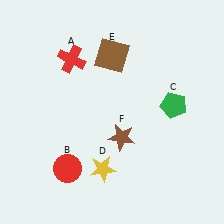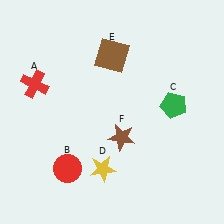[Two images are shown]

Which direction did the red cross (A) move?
The red cross (A) moved left.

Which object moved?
The red cross (A) moved left.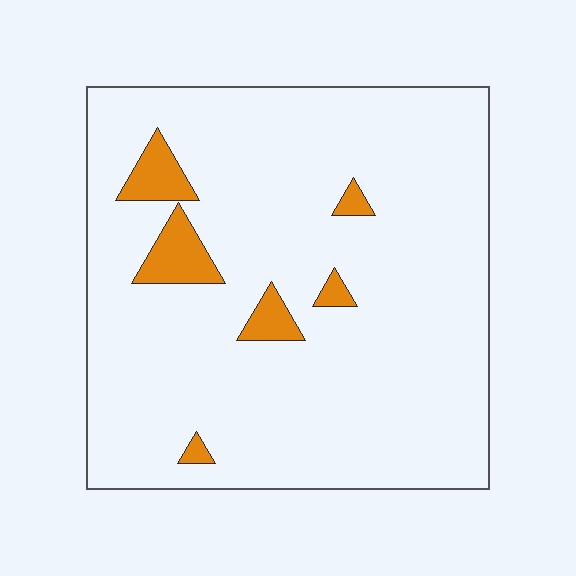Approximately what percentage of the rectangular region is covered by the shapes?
Approximately 5%.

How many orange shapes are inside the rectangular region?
6.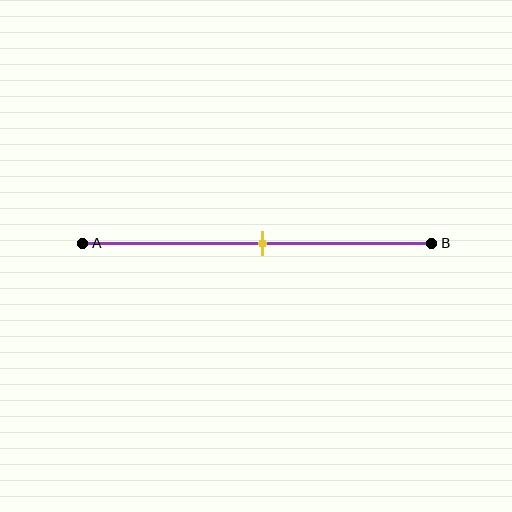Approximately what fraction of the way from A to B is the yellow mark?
The yellow mark is approximately 50% of the way from A to B.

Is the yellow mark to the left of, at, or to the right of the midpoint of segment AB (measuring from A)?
The yellow mark is approximately at the midpoint of segment AB.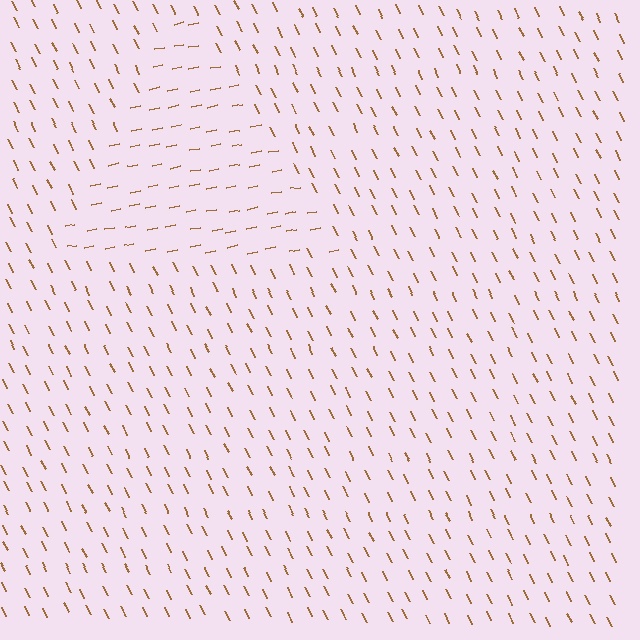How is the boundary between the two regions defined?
The boundary is defined purely by a change in line orientation (approximately 74 degrees difference). All lines are the same color and thickness.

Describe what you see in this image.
The image is filled with small brown line segments. A triangle region in the image has lines oriented differently from the surrounding lines, creating a visible texture boundary.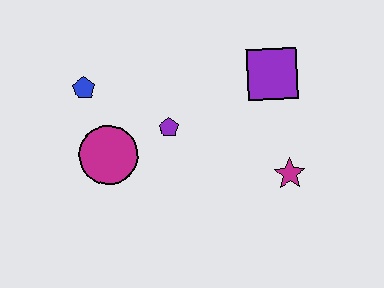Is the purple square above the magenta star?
Yes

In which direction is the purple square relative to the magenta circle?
The purple square is to the right of the magenta circle.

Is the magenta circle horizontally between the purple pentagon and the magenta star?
No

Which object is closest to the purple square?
The magenta star is closest to the purple square.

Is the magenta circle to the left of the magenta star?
Yes